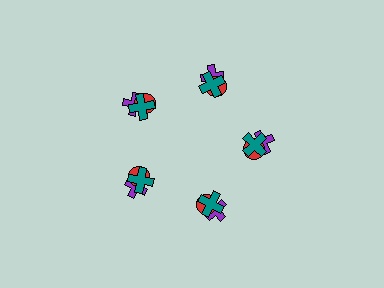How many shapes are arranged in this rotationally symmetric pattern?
There are 15 shapes, arranged in 5 groups of 3.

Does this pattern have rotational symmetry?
Yes, this pattern has 5-fold rotational symmetry. It looks the same after rotating 72 degrees around the center.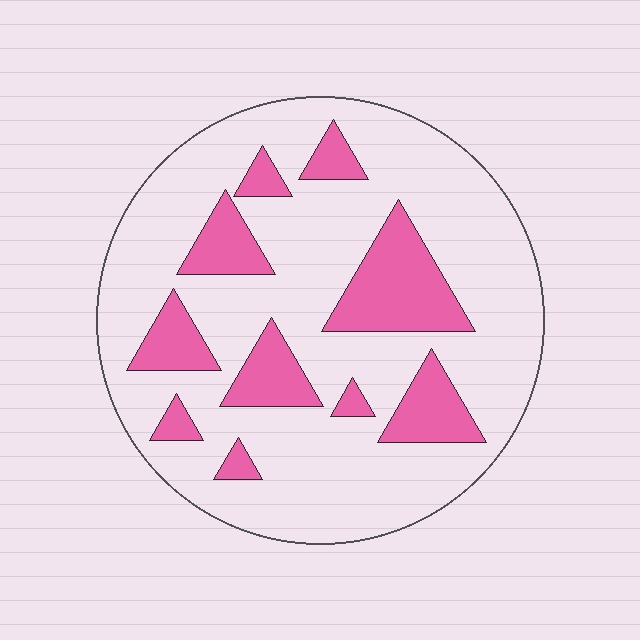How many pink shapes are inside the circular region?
10.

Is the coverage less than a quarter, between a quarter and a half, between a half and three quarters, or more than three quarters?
Less than a quarter.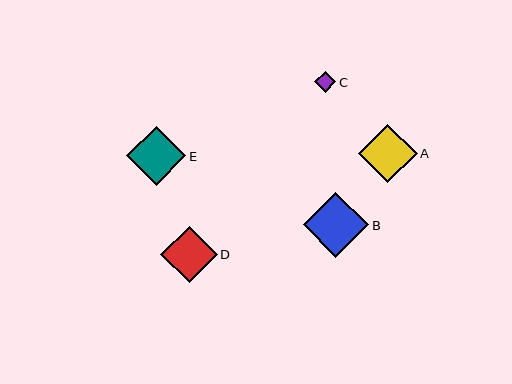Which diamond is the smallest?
Diamond C is the smallest with a size of approximately 21 pixels.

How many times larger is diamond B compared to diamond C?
Diamond B is approximately 3.2 times the size of diamond C.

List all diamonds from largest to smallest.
From largest to smallest: B, E, A, D, C.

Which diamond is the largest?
Diamond B is the largest with a size of approximately 65 pixels.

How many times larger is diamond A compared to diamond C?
Diamond A is approximately 2.8 times the size of diamond C.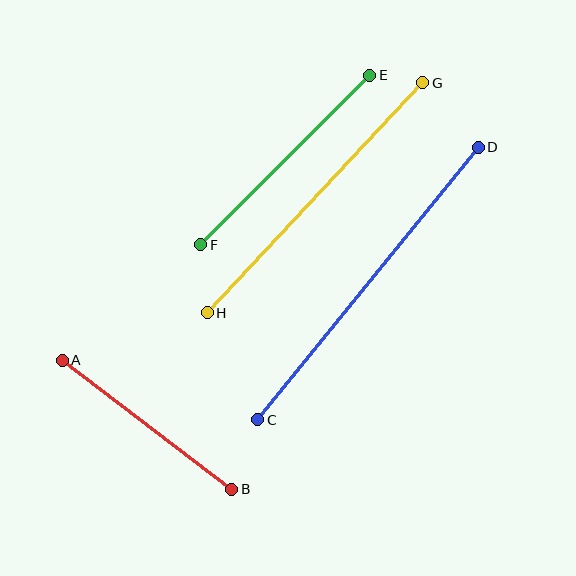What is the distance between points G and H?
The distance is approximately 315 pixels.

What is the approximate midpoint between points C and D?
The midpoint is at approximately (368, 283) pixels.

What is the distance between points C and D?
The distance is approximately 350 pixels.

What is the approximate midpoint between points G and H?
The midpoint is at approximately (315, 198) pixels.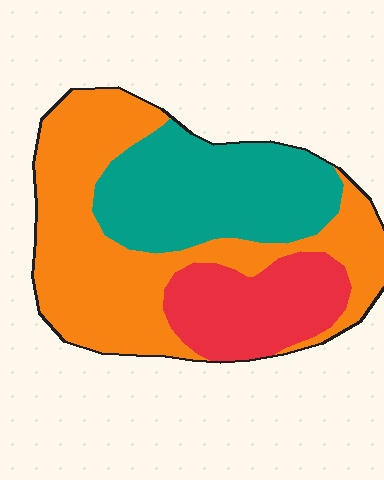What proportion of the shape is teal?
Teal takes up between a sixth and a third of the shape.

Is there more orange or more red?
Orange.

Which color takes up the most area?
Orange, at roughly 50%.